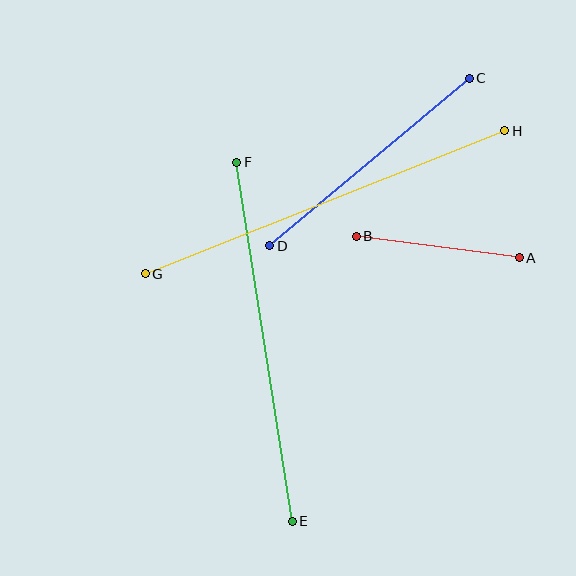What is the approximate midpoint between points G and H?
The midpoint is at approximately (325, 202) pixels.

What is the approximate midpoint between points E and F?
The midpoint is at approximately (264, 342) pixels.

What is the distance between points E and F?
The distance is approximately 363 pixels.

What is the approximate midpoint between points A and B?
The midpoint is at approximately (438, 247) pixels.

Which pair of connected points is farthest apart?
Points G and H are farthest apart.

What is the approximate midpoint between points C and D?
The midpoint is at approximately (370, 162) pixels.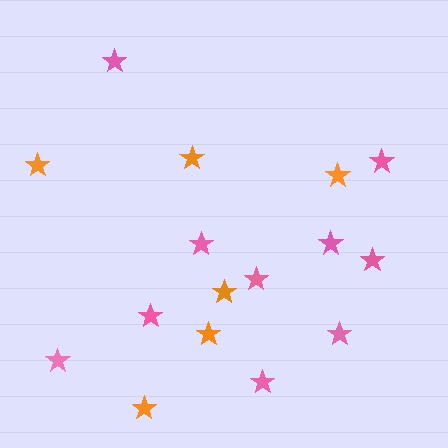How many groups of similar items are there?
There are 2 groups: one group of orange stars (6) and one group of pink stars (10).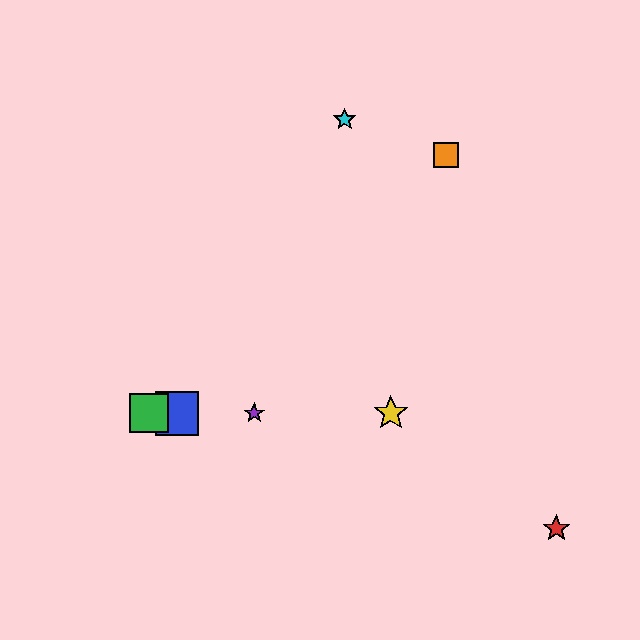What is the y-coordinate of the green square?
The green square is at y≈413.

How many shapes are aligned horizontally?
4 shapes (the blue square, the green square, the yellow star, the purple star) are aligned horizontally.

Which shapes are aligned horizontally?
The blue square, the green square, the yellow star, the purple star are aligned horizontally.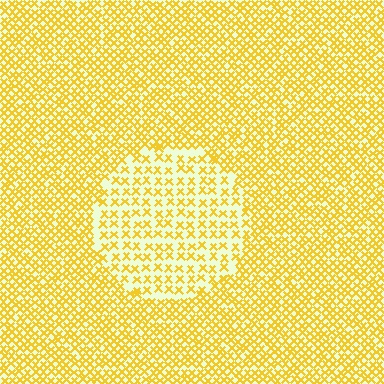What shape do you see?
I see a circle.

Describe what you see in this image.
The image contains small yellow elements arranged at two different densities. A circle-shaped region is visible where the elements are less densely packed than the surrounding area.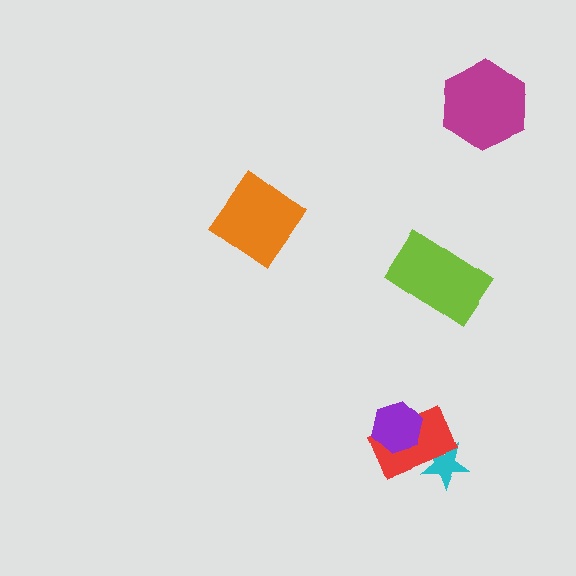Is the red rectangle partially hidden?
Yes, it is partially covered by another shape.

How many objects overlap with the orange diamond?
0 objects overlap with the orange diamond.